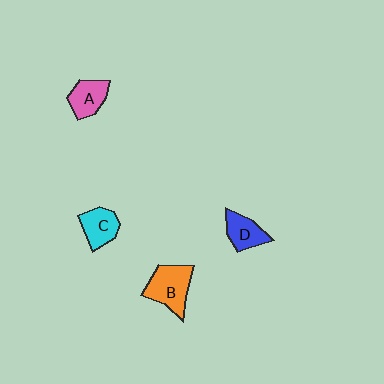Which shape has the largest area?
Shape B (orange).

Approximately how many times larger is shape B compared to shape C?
Approximately 1.4 times.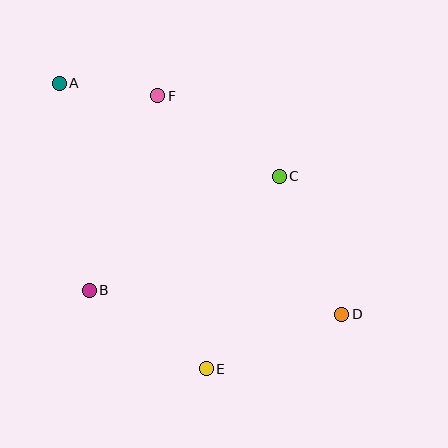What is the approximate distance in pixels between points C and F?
The distance between C and F is approximately 146 pixels.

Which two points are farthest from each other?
Points A and D are farthest from each other.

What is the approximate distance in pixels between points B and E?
The distance between B and E is approximately 141 pixels.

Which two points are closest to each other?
Points A and F are closest to each other.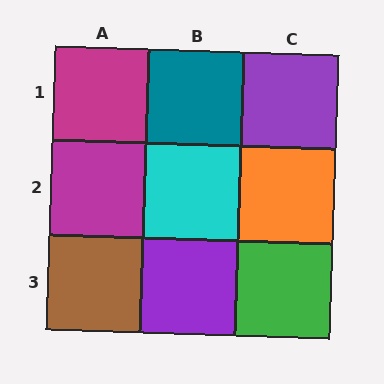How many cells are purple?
2 cells are purple.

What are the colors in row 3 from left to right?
Brown, purple, green.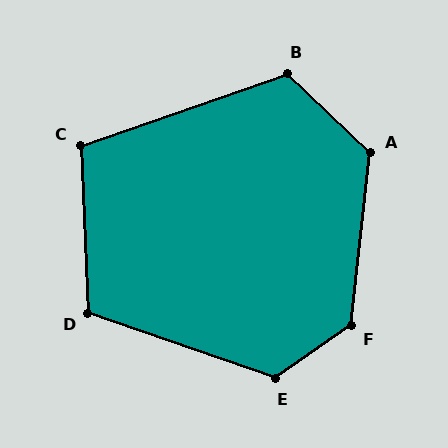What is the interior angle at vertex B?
Approximately 117 degrees (obtuse).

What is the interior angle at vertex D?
Approximately 111 degrees (obtuse).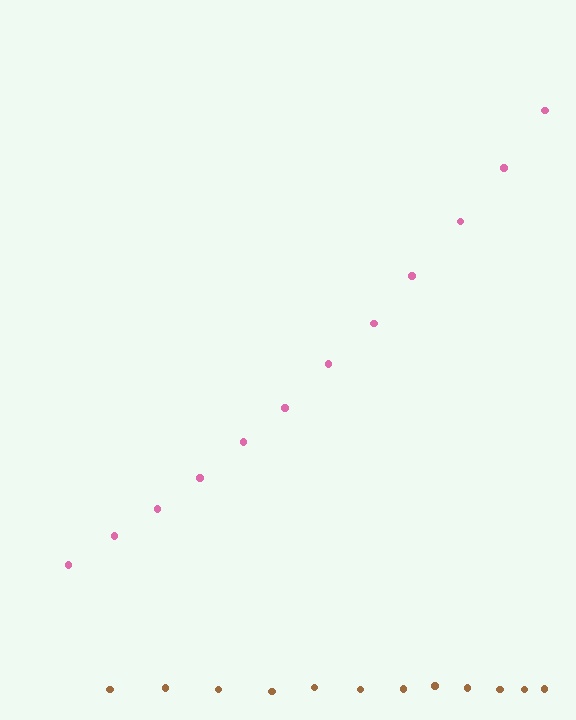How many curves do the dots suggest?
There are 2 distinct paths.